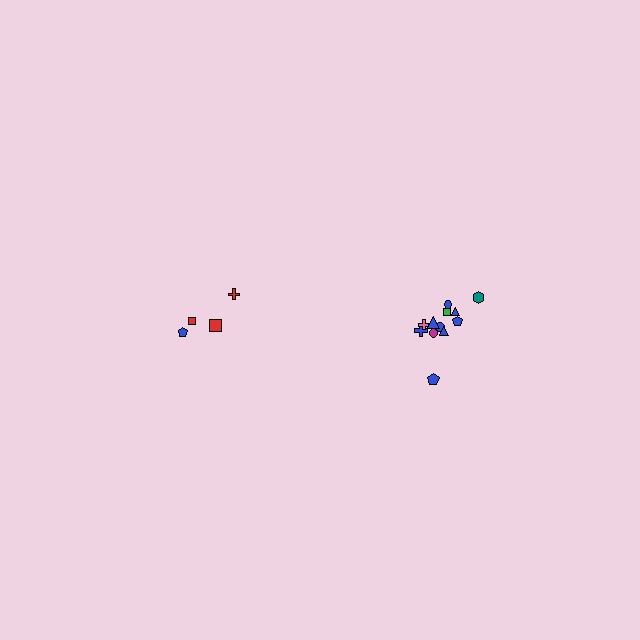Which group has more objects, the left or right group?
The right group.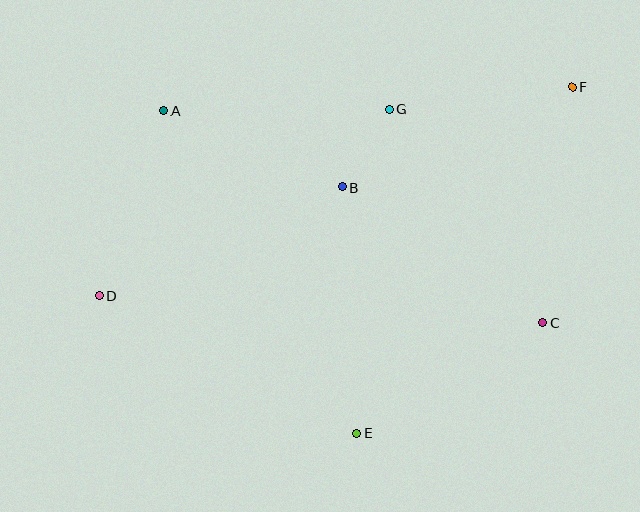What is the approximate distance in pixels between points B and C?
The distance between B and C is approximately 242 pixels.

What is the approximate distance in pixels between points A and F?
The distance between A and F is approximately 410 pixels.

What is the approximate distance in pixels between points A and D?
The distance between A and D is approximately 195 pixels.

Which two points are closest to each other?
Points B and G are closest to each other.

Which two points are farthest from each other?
Points D and F are farthest from each other.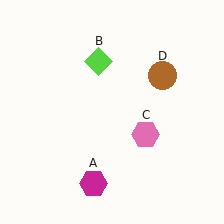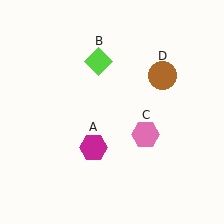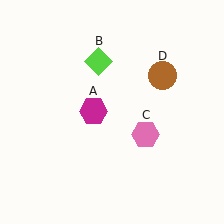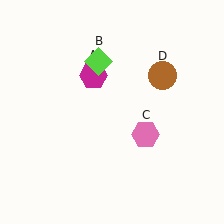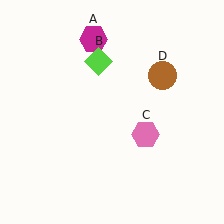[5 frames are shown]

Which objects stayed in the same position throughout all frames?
Lime diamond (object B) and pink hexagon (object C) and brown circle (object D) remained stationary.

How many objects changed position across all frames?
1 object changed position: magenta hexagon (object A).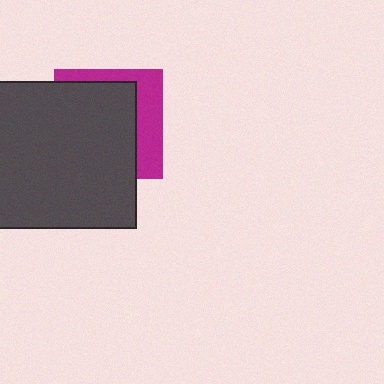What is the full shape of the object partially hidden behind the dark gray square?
The partially hidden object is a magenta square.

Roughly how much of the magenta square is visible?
A small part of it is visible (roughly 32%).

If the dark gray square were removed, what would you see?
You would see the complete magenta square.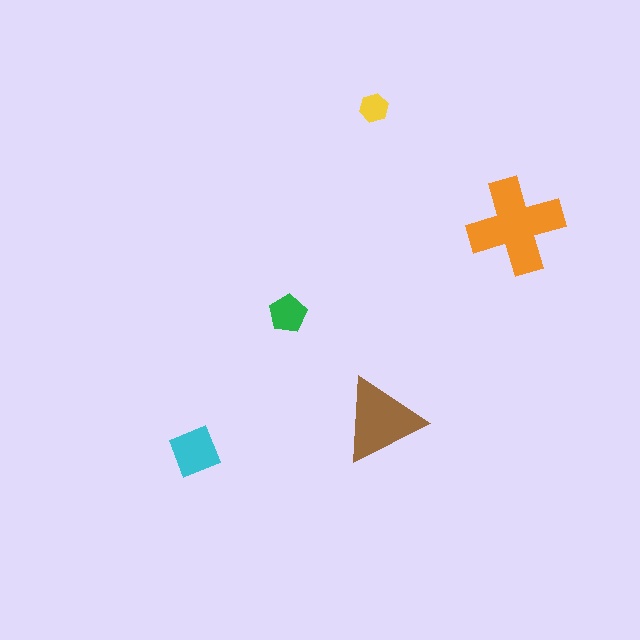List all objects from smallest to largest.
The yellow hexagon, the green pentagon, the cyan square, the brown triangle, the orange cross.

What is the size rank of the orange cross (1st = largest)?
1st.